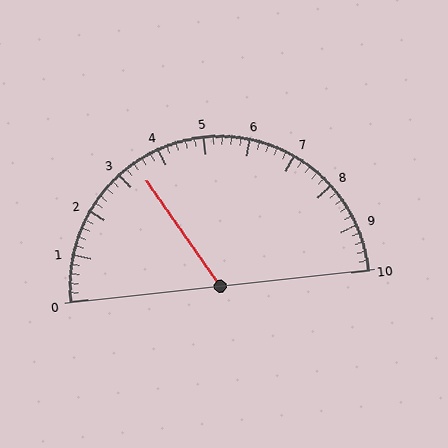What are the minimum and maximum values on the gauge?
The gauge ranges from 0 to 10.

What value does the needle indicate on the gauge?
The needle indicates approximately 3.4.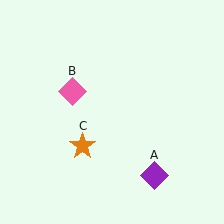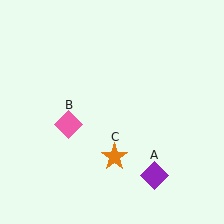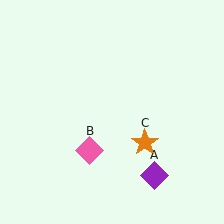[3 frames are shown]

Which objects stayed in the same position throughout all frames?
Purple diamond (object A) remained stationary.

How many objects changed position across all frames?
2 objects changed position: pink diamond (object B), orange star (object C).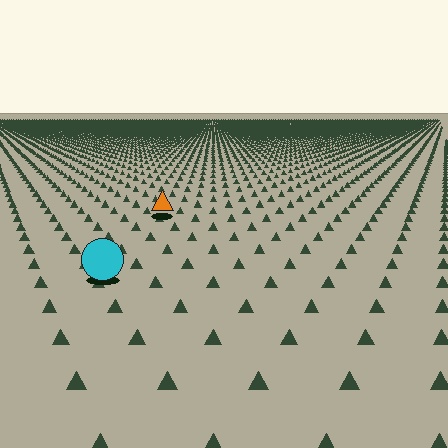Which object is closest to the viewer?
The cyan circle is closest. The texture marks near it are larger and more spread out.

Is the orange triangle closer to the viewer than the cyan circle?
No. The cyan circle is closer — you can tell from the texture gradient: the ground texture is coarser near it.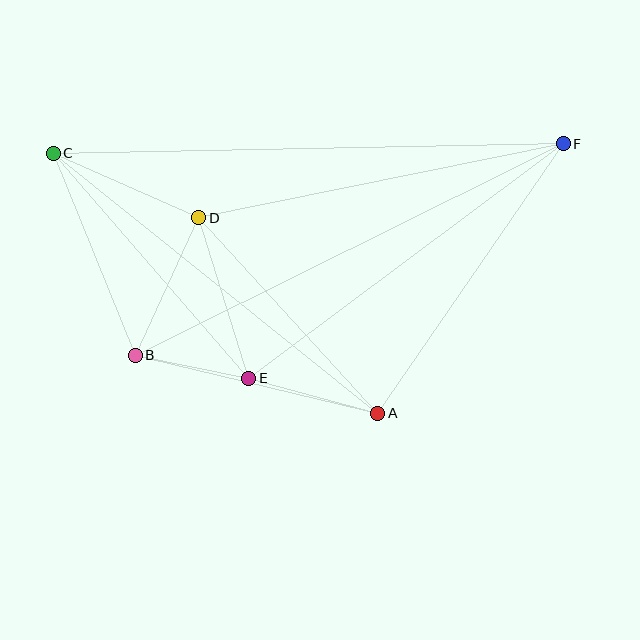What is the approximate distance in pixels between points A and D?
The distance between A and D is approximately 265 pixels.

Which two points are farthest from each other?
Points C and F are farthest from each other.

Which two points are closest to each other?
Points B and E are closest to each other.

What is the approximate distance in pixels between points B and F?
The distance between B and F is approximately 477 pixels.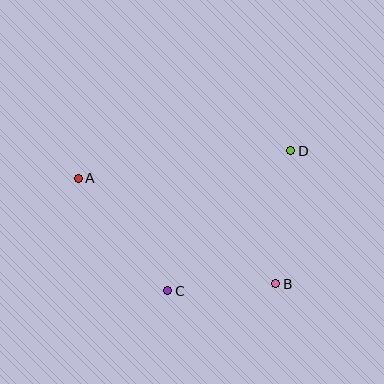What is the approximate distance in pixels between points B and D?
The distance between B and D is approximately 134 pixels.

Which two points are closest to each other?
Points B and C are closest to each other.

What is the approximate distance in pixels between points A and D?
The distance between A and D is approximately 214 pixels.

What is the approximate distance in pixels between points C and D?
The distance between C and D is approximately 186 pixels.